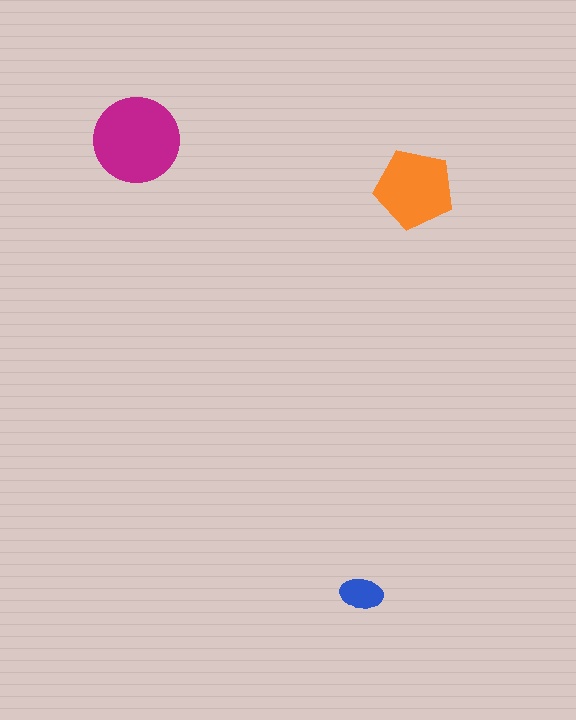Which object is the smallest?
The blue ellipse.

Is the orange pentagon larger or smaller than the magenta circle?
Smaller.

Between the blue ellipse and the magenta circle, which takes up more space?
The magenta circle.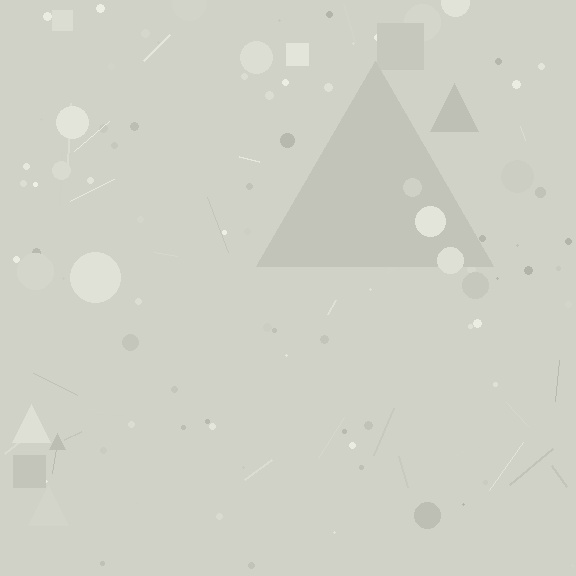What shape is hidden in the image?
A triangle is hidden in the image.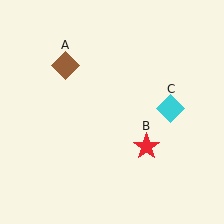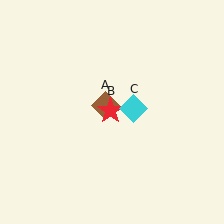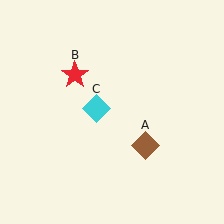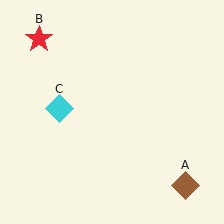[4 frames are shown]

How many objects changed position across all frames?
3 objects changed position: brown diamond (object A), red star (object B), cyan diamond (object C).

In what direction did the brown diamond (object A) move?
The brown diamond (object A) moved down and to the right.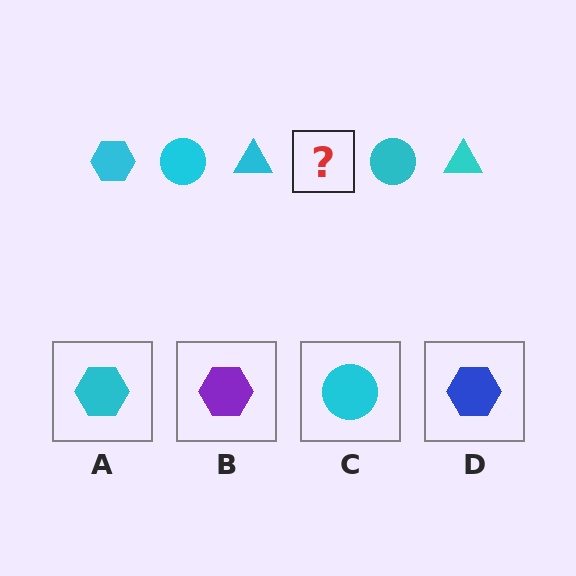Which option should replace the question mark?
Option A.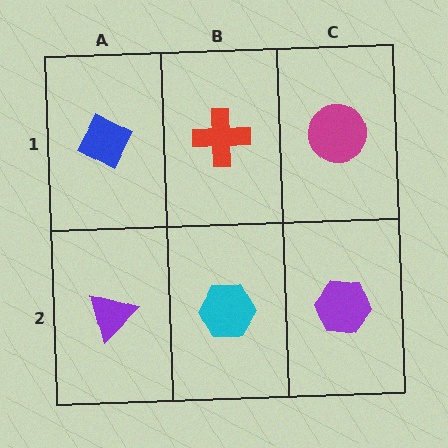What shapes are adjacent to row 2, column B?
A red cross (row 1, column B), a purple triangle (row 2, column A), a purple hexagon (row 2, column C).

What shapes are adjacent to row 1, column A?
A purple triangle (row 2, column A), a red cross (row 1, column B).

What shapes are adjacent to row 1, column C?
A purple hexagon (row 2, column C), a red cross (row 1, column B).